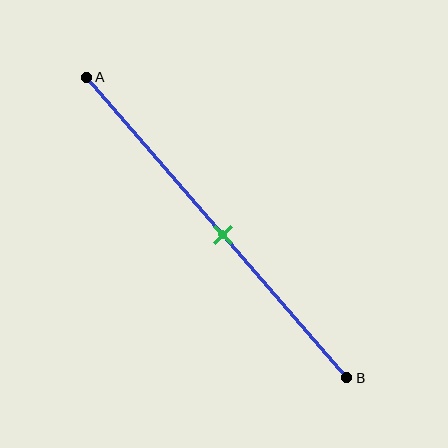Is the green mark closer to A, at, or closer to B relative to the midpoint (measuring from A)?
The green mark is approximately at the midpoint of segment AB.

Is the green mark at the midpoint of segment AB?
Yes, the mark is approximately at the midpoint.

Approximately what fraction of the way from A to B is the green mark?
The green mark is approximately 50% of the way from A to B.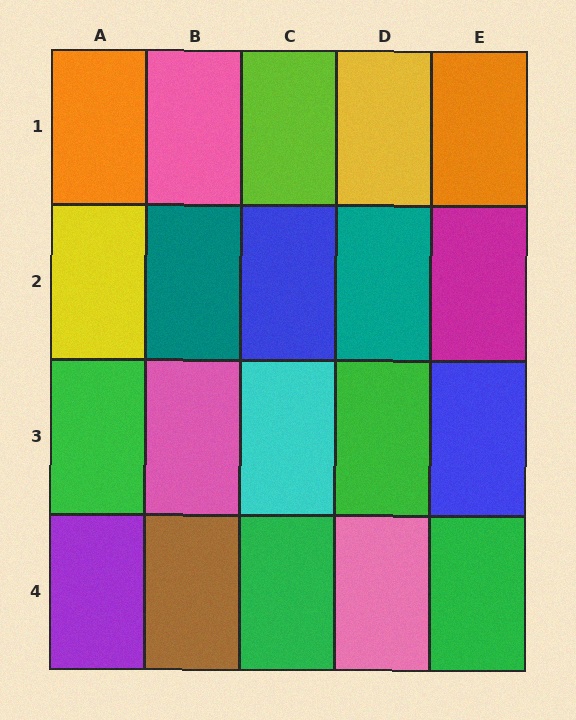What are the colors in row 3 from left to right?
Green, pink, cyan, green, blue.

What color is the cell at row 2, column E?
Magenta.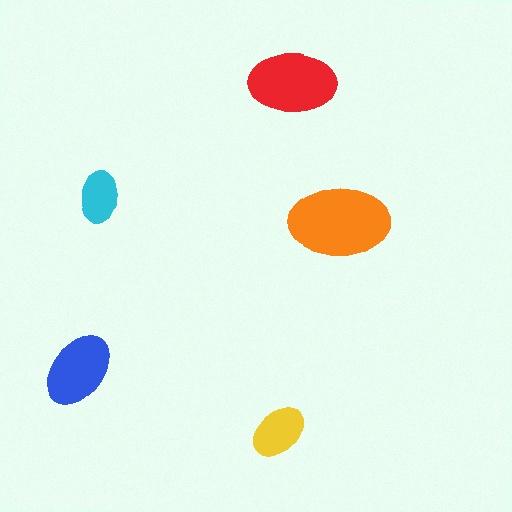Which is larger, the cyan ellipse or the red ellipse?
The red one.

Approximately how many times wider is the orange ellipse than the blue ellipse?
About 1.5 times wider.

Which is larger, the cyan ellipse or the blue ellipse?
The blue one.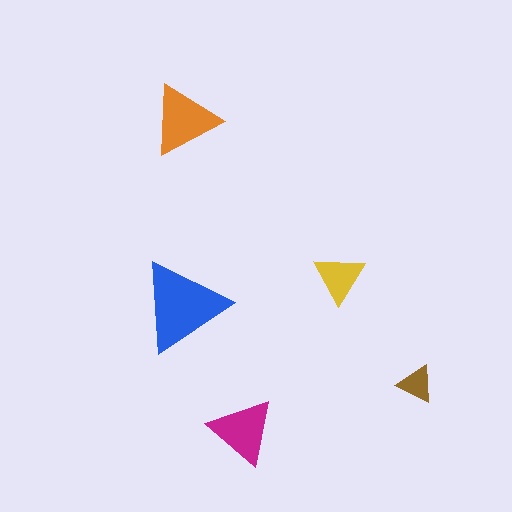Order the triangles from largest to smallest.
the blue one, the orange one, the magenta one, the yellow one, the brown one.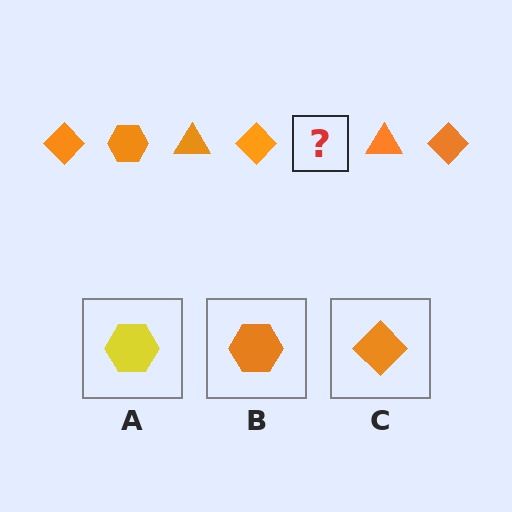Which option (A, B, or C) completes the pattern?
B.